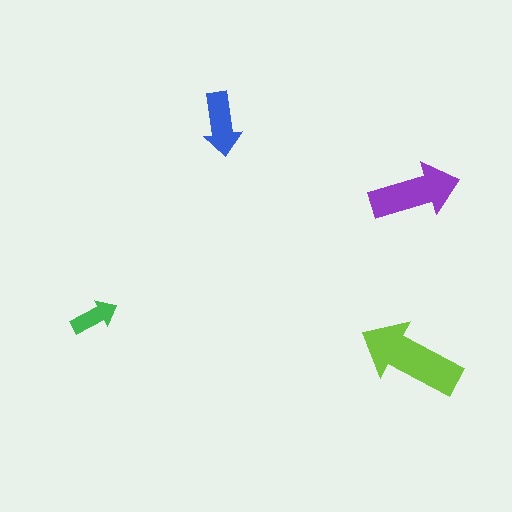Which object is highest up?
The blue arrow is topmost.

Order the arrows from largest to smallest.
the lime one, the purple one, the blue one, the green one.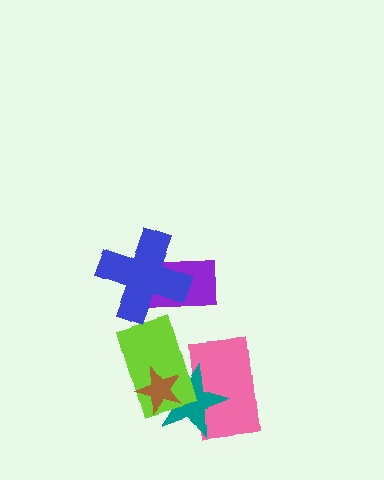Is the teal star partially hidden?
Yes, it is partially covered by another shape.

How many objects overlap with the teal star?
3 objects overlap with the teal star.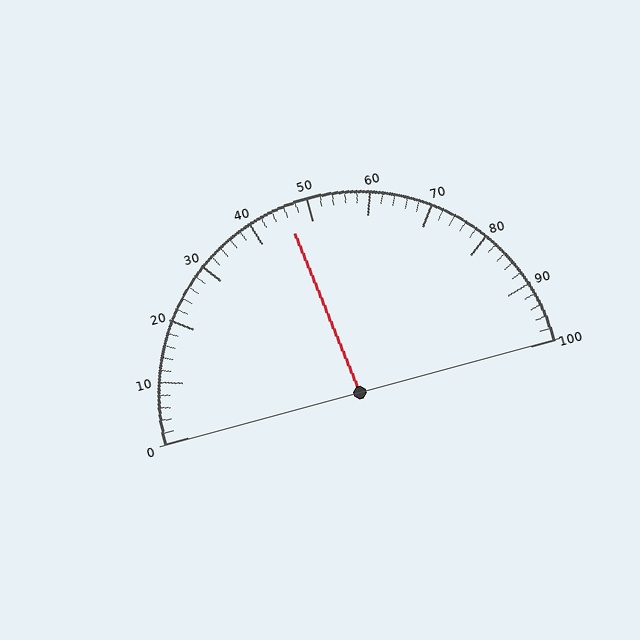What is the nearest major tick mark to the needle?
The nearest major tick mark is 50.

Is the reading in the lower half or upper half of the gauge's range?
The reading is in the lower half of the range (0 to 100).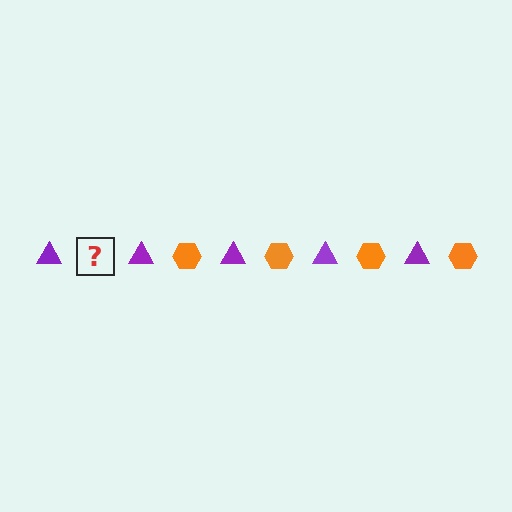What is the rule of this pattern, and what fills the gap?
The rule is that the pattern alternates between purple triangle and orange hexagon. The gap should be filled with an orange hexagon.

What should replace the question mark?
The question mark should be replaced with an orange hexagon.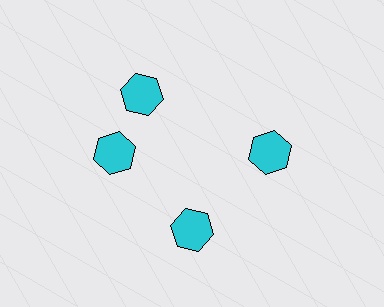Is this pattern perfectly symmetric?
No. The 4 cyan hexagons are arranged in a ring, but one element near the 12 o'clock position is rotated out of alignment along the ring, breaking the 4-fold rotational symmetry.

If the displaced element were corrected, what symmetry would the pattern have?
It would have 4-fold rotational symmetry — the pattern would map onto itself every 90 degrees.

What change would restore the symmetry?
The symmetry would be restored by rotating it back into even spacing with its neighbors so that all 4 hexagons sit at equal angles and equal distance from the center.